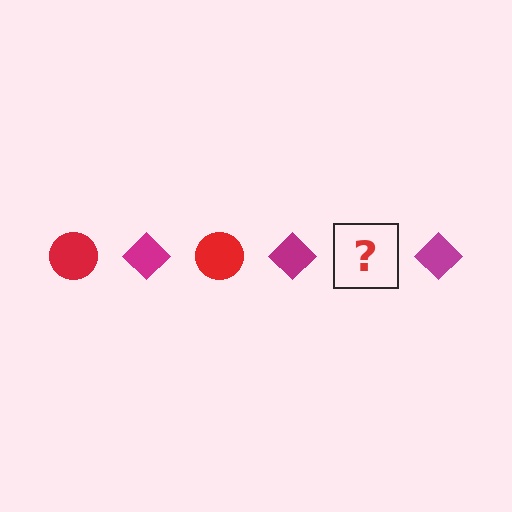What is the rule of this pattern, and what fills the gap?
The rule is that the pattern alternates between red circle and magenta diamond. The gap should be filled with a red circle.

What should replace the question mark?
The question mark should be replaced with a red circle.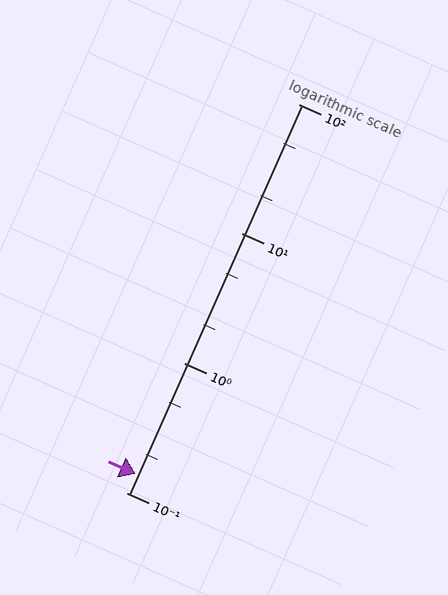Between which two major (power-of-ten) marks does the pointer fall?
The pointer is between 0.1 and 1.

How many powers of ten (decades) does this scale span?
The scale spans 3 decades, from 0.1 to 100.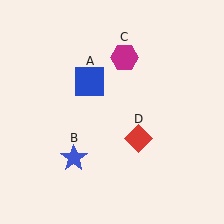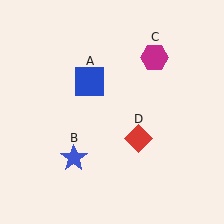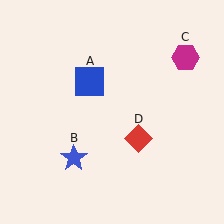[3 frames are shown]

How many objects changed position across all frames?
1 object changed position: magenta hexagon (object C).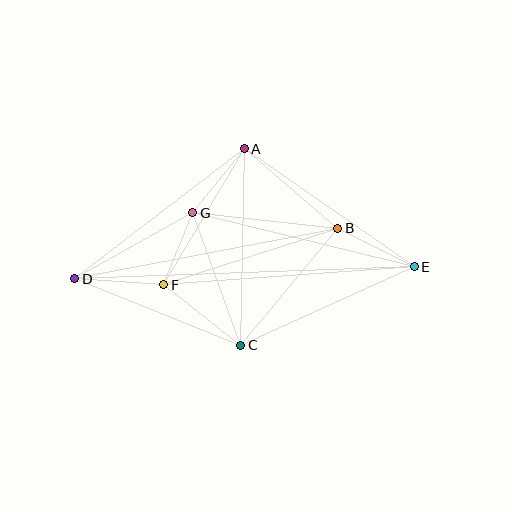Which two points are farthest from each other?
Points D and E are farthest from each other.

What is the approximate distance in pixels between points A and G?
The distance between A and G is approximately 82 pixels.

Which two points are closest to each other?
Points F and G are closest to each other.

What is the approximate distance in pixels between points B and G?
The distance between B and G is approximately 146 pixels.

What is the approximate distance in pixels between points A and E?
The distance between A and E is approximately 207 pixels.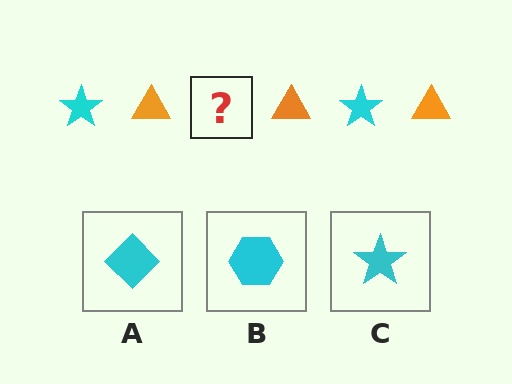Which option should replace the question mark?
Option C.